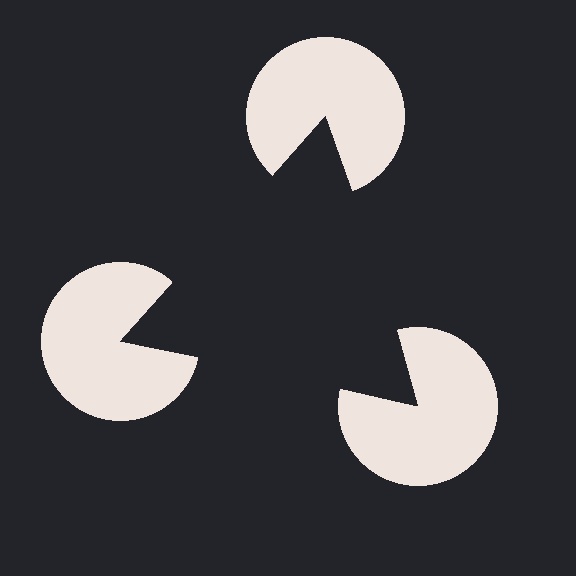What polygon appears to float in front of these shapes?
An illusory triangle — its edges are inferred from the aligned wedge cuts in the pac-man discs, not physically drawn.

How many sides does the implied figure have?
3 sides.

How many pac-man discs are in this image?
There are 3 — one at each vertex of the illusory triangle.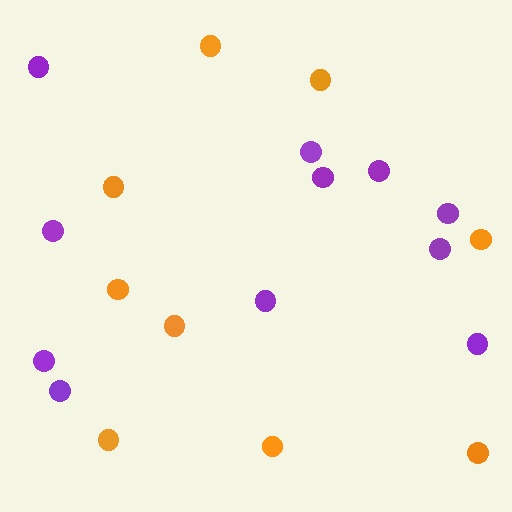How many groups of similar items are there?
There are 2 groups: one group of purple circles (11) and one group of orange circles (9).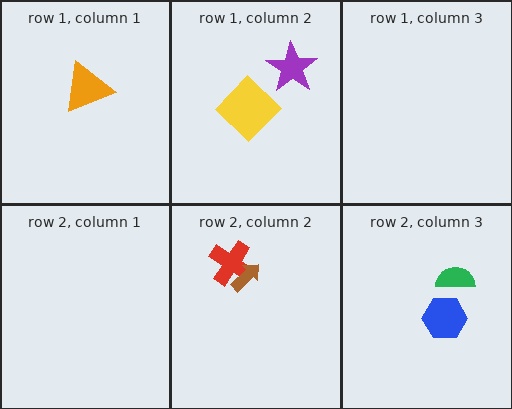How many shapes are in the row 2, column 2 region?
2.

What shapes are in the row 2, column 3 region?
The blue hexagon, the green semicircle.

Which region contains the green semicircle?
The row 2, column 3 region.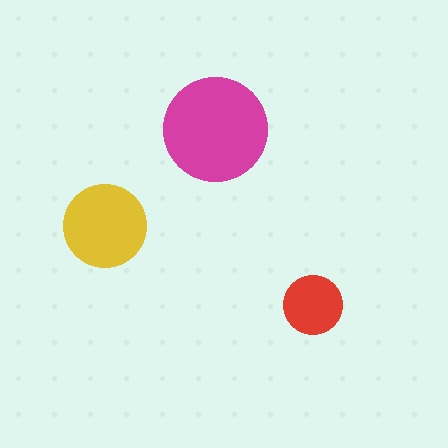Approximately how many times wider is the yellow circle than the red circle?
About 1.5 times wider.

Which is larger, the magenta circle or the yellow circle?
The magenta one.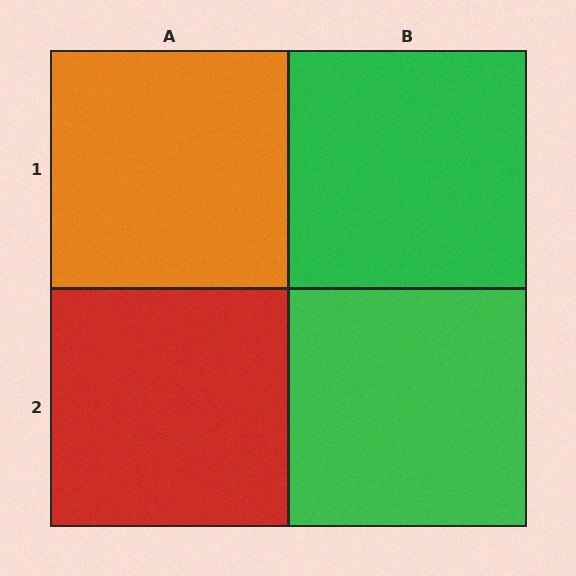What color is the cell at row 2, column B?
Green.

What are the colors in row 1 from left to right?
Orange, green.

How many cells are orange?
1 cell is orange.